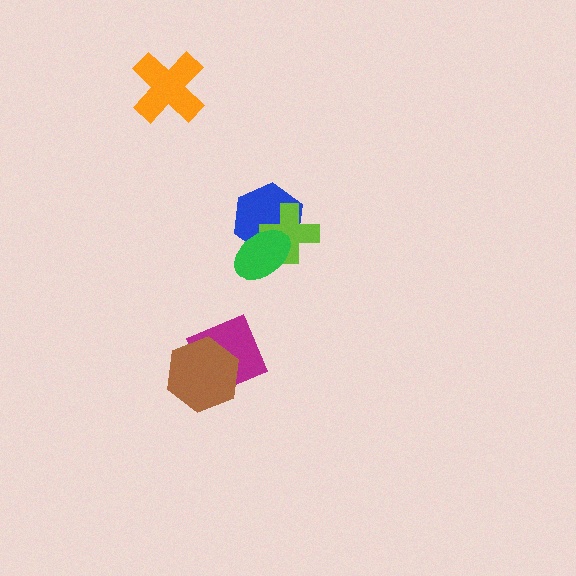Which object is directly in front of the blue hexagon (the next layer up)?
The lime cross is directly in front of the blue hexagon.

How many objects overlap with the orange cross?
0 objects overlap with the orange cross.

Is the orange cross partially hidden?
No, no other shape covers it.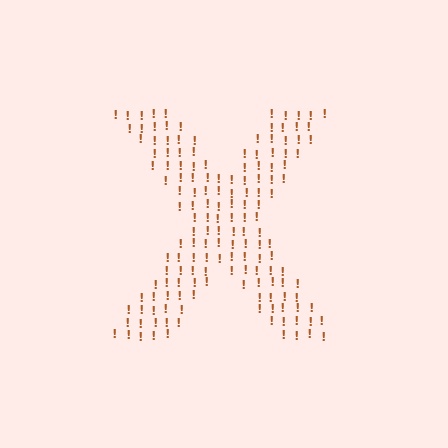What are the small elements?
The small elements are exclamation marks.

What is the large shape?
The large shape is the letter X.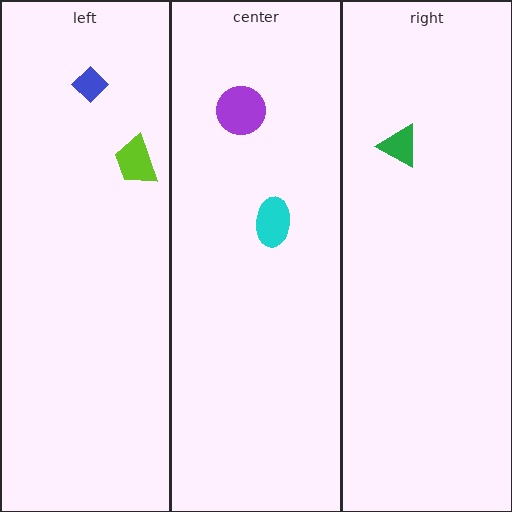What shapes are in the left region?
The blue diamond, the lime trapezoid.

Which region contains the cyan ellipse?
The center region.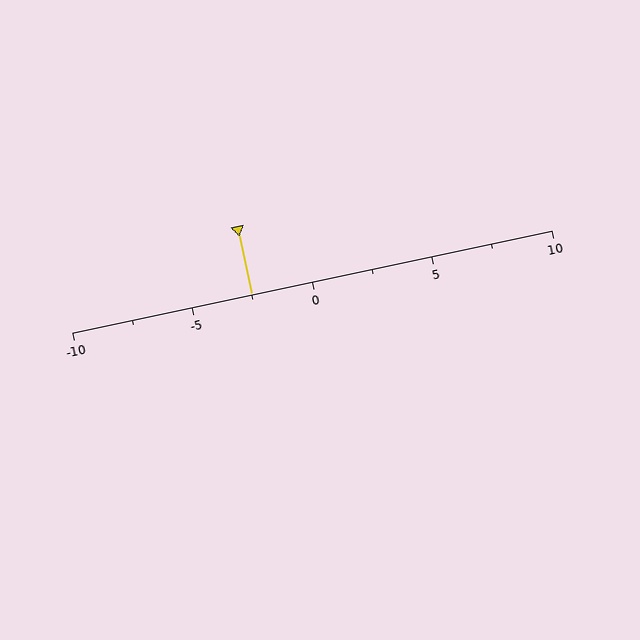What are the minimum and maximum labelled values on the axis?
The axis runs from -10 to 10.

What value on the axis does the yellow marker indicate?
The marker indicates approximately -2.5.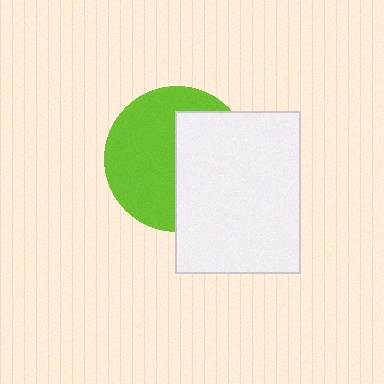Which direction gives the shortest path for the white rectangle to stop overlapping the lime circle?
Moving right gives the shortest separation.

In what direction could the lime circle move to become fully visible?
The lime circle could move left. That would shift it out from behind the white rectangle entirely.